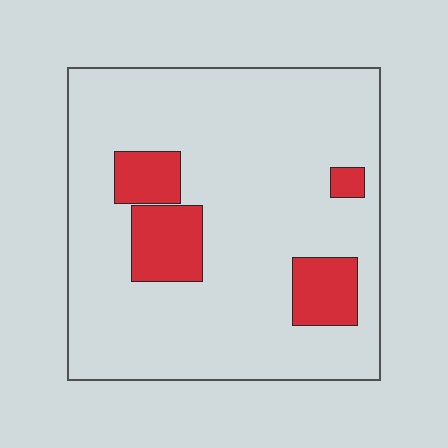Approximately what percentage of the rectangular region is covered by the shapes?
Approximately 15%.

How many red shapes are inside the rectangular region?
4.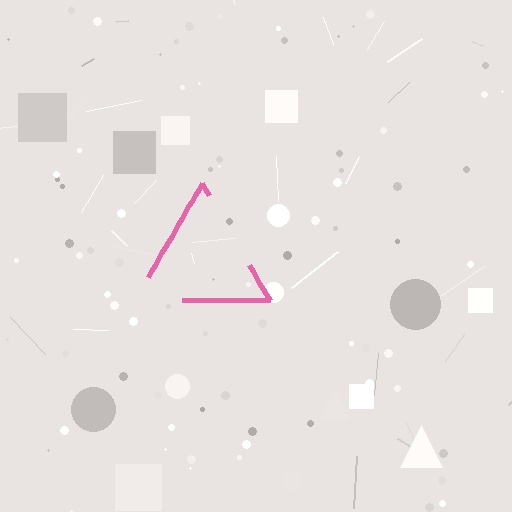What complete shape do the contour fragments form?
The contour fragments form a triangle.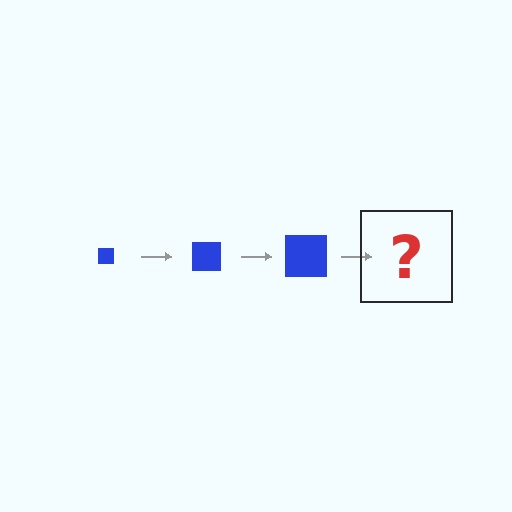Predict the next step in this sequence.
The next step is a blue square, larger than the previous one.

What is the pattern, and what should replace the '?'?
The pattern is that the square gets progressively larger each step. The '?' should be a blue square, larger than the previous one.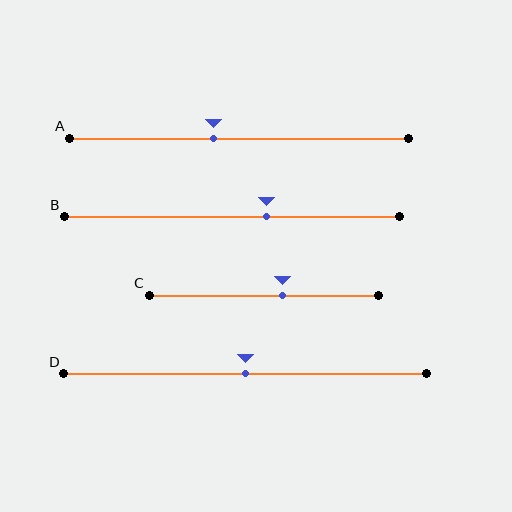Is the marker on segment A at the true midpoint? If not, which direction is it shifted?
No, the marker on segment A is shifted to the left by about 8% of the segment length.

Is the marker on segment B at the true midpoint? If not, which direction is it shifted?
No, the marker on segment B is shifted to the right by about 10% of the segment length.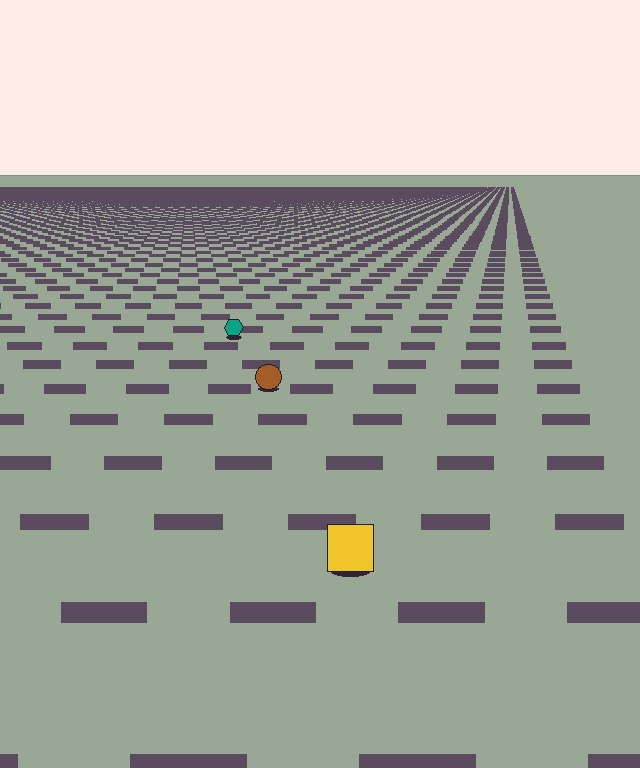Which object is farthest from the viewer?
The teal hexagon is farthest from the viewer. It appears smaller and the ground texture around it is denser.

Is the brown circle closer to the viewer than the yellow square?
No. The yellow square is closer — you can tell from the texture gradient: the ground texture is coarser near it.